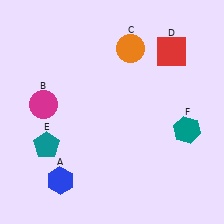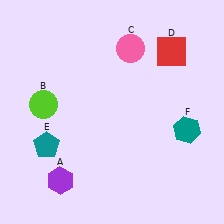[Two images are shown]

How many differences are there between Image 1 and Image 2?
There are 3 differences between the two images.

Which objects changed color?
A changed from blue to purple. B changed from magenta to lime. C changed from orange to pink.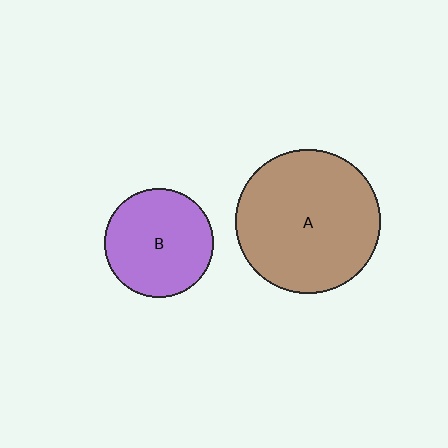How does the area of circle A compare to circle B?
Approximately 1.7 times.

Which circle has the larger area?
Circle A (brown).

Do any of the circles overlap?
No, none of the circles overlap.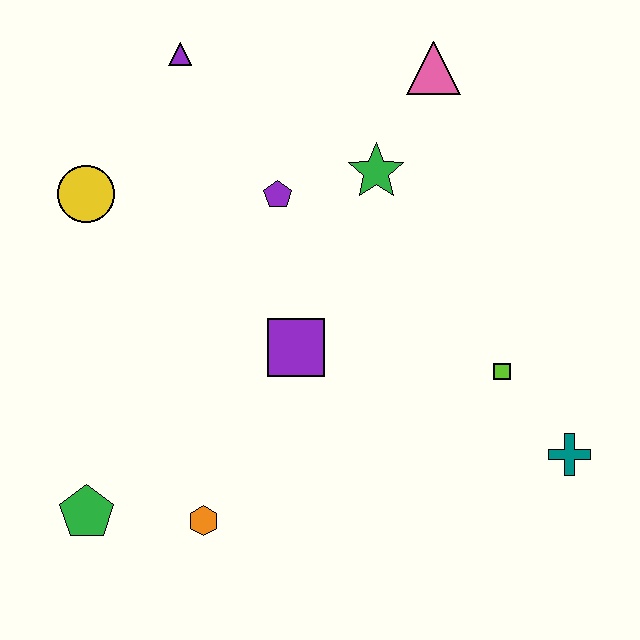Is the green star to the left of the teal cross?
Yes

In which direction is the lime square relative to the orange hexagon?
The lime square is to the right of the orange hexagon.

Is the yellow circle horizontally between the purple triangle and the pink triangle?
No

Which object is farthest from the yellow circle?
The teal cross is farthest from the yellow circle.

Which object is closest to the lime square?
The teal cross is closest to the lime square.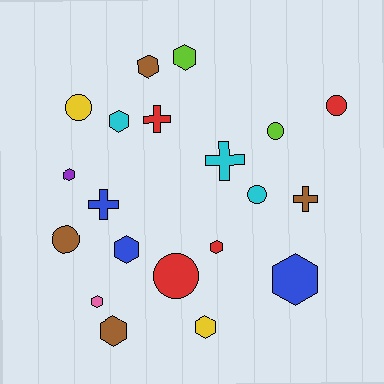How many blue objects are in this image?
There are 3 blue objects.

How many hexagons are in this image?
There are 10 hexagons.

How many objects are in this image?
There are 20 objects.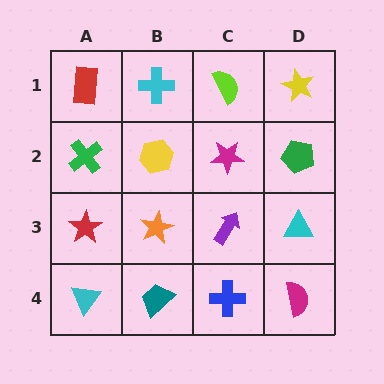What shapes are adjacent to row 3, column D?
A green pentagon (row 2, column D), a magenta semicircle (row 4, column D), a purple arrow (row 3, column C).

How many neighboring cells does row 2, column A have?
3.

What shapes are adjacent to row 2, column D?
A yellow star (row 1, column D), a cyan triangle (row 3, column D), a magenta star (row 2, column C).